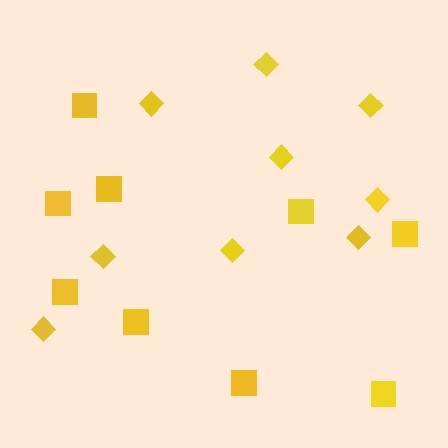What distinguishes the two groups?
There are 2 groups: one group of squares (9) and one group of diamonds (9).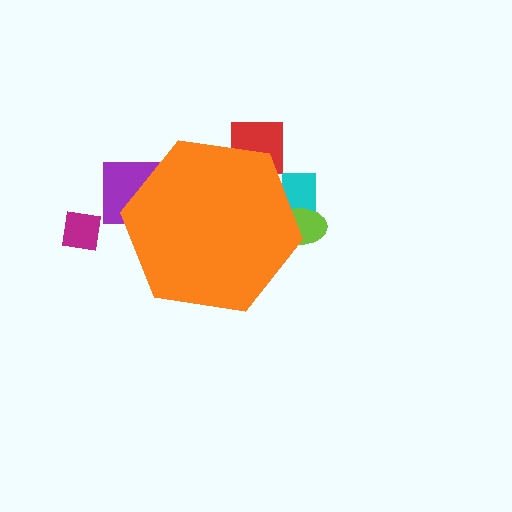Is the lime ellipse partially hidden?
Yes, the lime ellipse is partially hidden behind the orange hexagon.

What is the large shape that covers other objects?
An orange hexagon.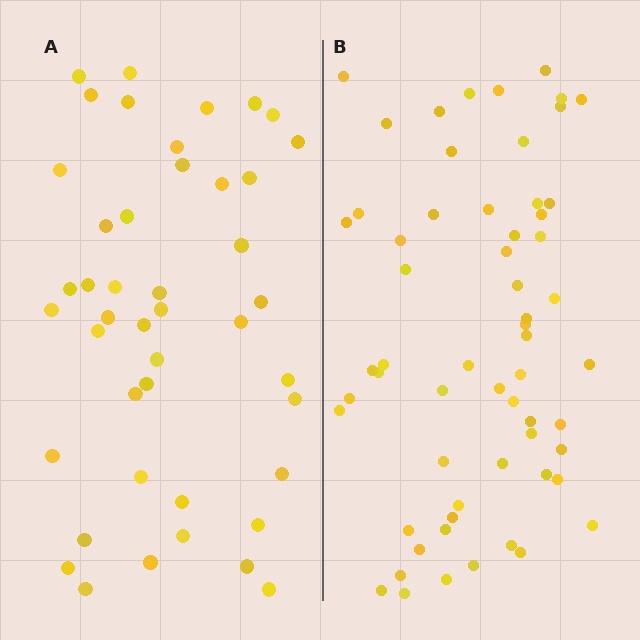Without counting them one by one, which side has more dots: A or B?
Region B (the right region) has more dots.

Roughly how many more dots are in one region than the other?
Region B has approximately 15 more dots than region A.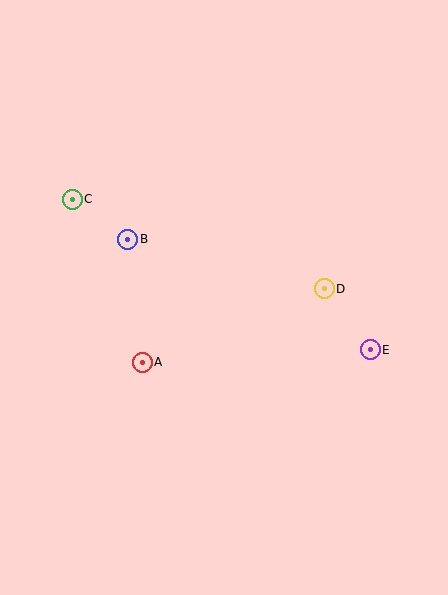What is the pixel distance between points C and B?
The distance between C and B is 69 pixels.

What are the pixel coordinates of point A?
Point A is at (142, 362).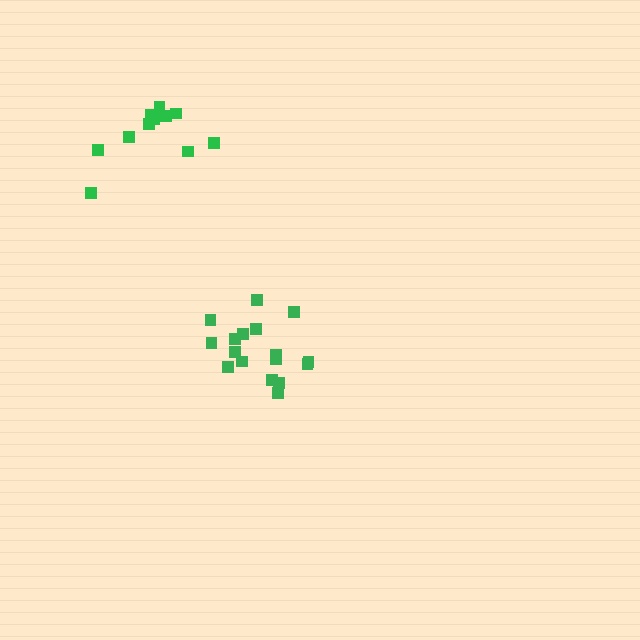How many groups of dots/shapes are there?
There are 2 groups.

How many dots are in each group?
Group 1: 11 dots, Group 2: 17 dots (28 total).